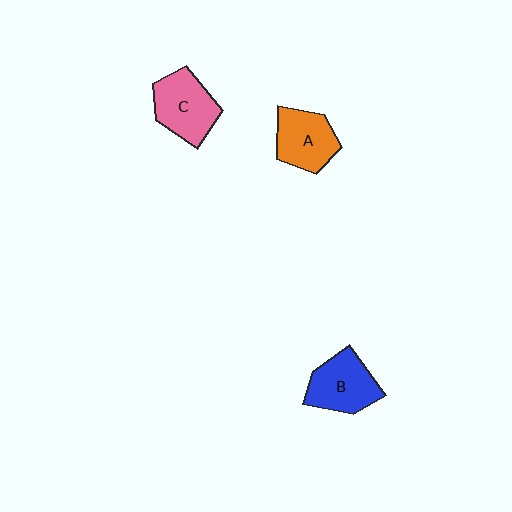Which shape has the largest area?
Shape C (pink).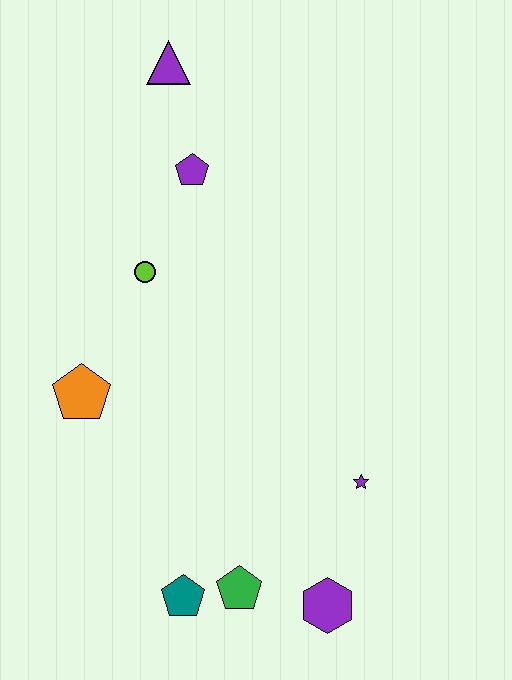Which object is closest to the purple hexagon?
The green pentagon is closest to the purple hexagon.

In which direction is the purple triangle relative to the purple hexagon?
The purple triangle is above the purple hexagon.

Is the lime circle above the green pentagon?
Yes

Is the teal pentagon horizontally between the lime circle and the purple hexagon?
Yes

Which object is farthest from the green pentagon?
The purple triangle is farthest from the green pentagon.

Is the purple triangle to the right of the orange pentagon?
Yes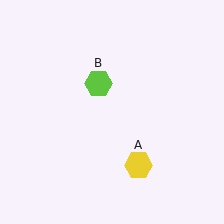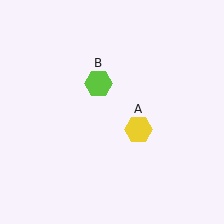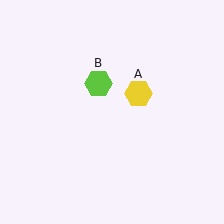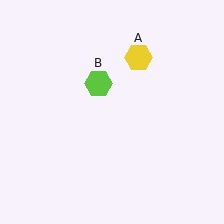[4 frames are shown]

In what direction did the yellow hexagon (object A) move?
The yellow hexagon (object A) moved up.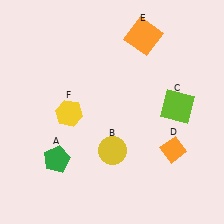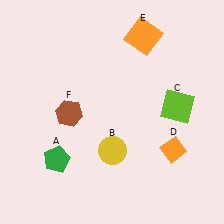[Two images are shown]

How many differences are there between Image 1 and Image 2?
There is 1 difference between the two images.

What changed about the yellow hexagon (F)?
In Image 1, F is yellow. In Image 2, it changed to brown.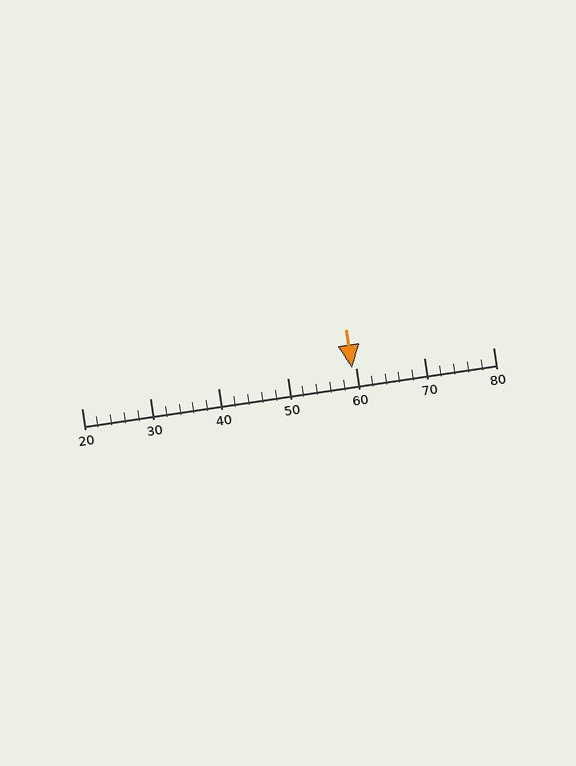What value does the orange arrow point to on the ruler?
The orange arrow points to approximately 59.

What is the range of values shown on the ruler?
The ruler shows values from 20 to 80.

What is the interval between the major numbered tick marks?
The major tick marks are spaced 10 units apart.